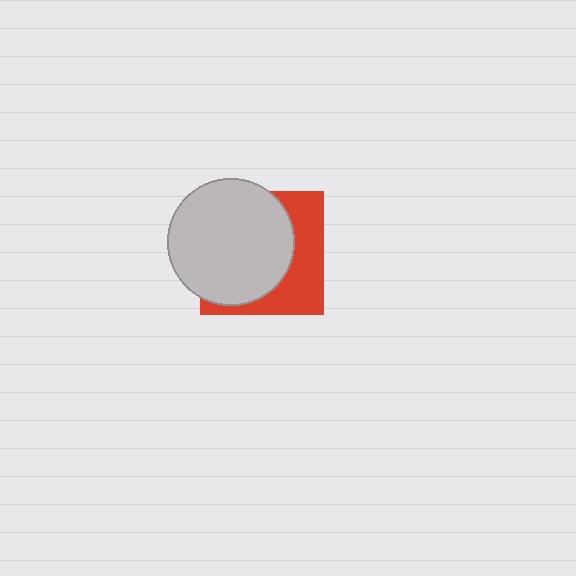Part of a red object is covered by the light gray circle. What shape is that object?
It is a square.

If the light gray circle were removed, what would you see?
You would see the complete red square.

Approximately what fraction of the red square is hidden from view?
Roughly 62% of the red square is hidden behind the light gray circle.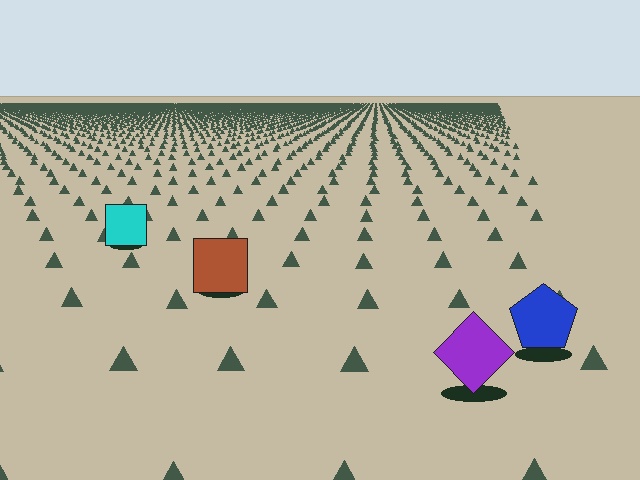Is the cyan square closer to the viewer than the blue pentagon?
No. The blue pentagon is closer — you can tell from the texture gradient: the ground texture is coarser near it.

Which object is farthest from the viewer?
The cyan square is farthest from the viewer. It appears smaller and the ground texture around it is denser.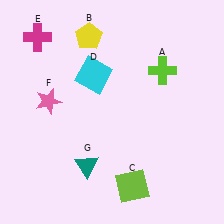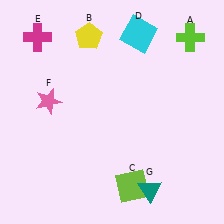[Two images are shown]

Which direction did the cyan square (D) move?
The cyan square (D) moved right.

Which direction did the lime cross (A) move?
The lime cross (A) moved up.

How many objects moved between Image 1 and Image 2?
3 objects moved between the two images.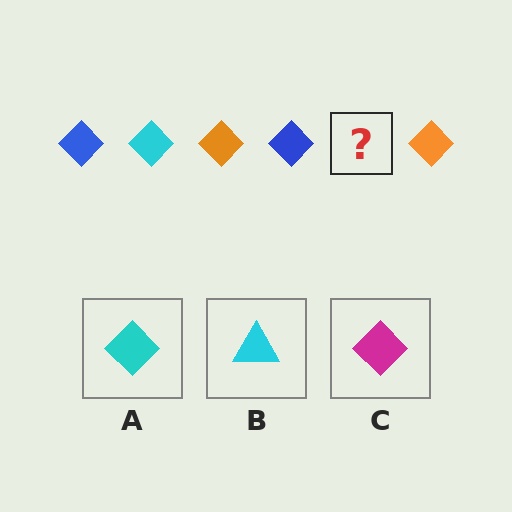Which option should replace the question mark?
Option A.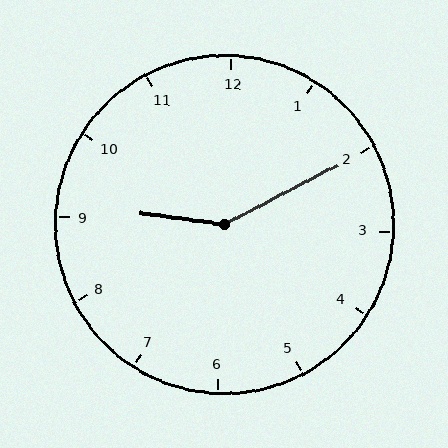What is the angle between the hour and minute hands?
Approximately 145 degrees.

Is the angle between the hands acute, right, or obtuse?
It is obtuse.